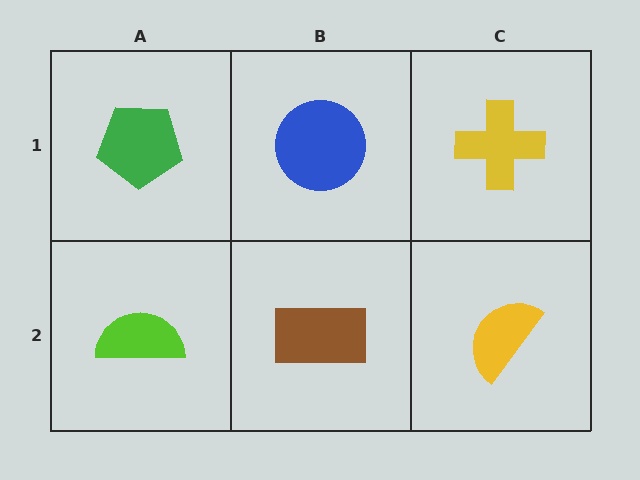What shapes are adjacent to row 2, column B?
A blue circle (row 1, column B), a lime semicircle (row 2, column A), a yellow semicircle (row 2, column C).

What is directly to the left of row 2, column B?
A lime semicircle.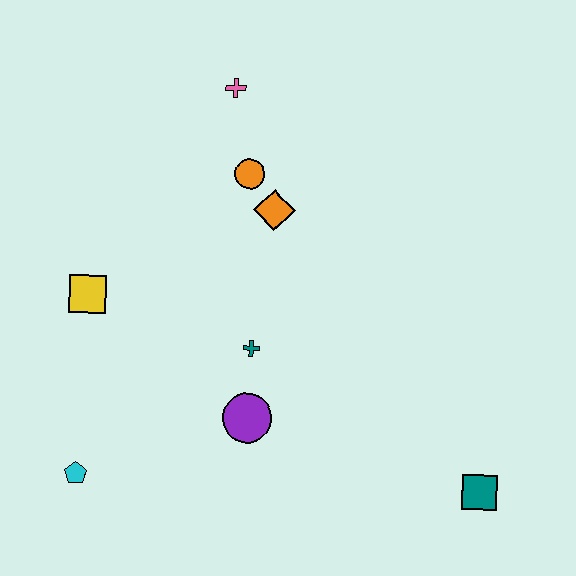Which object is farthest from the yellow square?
The teal square is farthest from the yellow square.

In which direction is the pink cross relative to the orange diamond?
The pink cross is above the orange diamond.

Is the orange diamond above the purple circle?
Yes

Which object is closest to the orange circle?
The orange diamond is closest to the orange circle.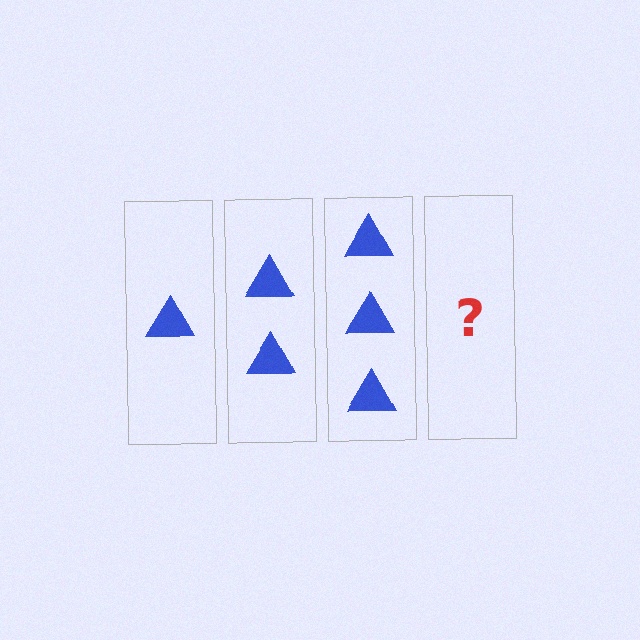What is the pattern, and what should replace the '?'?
The pattern is that each step adds one more triangle. The '?' should be 4 triangles.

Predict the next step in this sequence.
The next step is 4 triangles.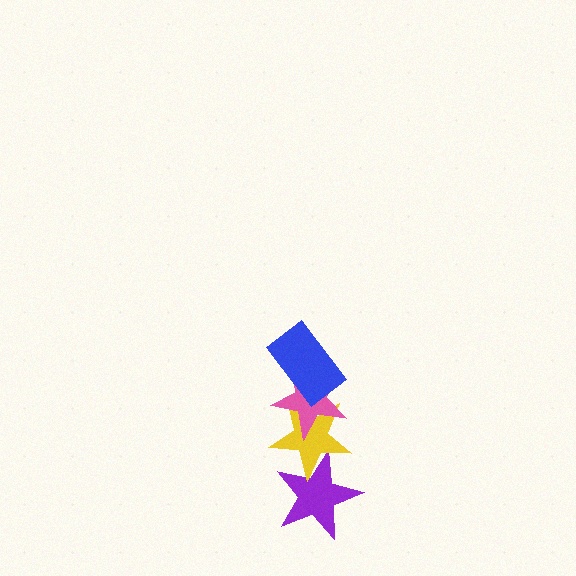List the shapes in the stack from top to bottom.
From top to bottom: the blue rectangle, the pink star, the yellow star, the purple star.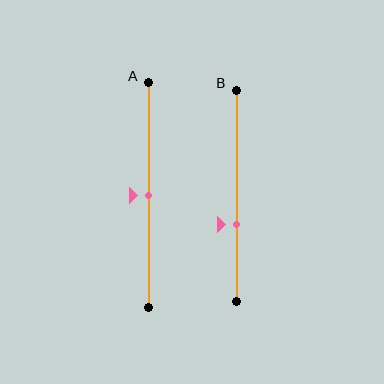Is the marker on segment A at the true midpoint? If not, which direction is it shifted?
Yes, the marker on segment A is at the true midpoint.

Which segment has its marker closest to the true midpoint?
Segment A has its marker closest to the true midpoint.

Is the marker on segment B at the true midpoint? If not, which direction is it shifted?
No, the marker on segment B is shifted downward by about 14% of the segment length.